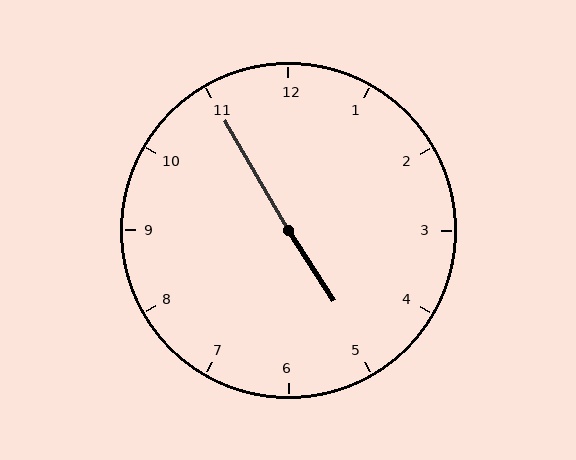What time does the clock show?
4:55.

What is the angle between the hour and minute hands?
Approximately 178 degrees.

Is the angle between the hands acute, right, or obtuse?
It is obtuse.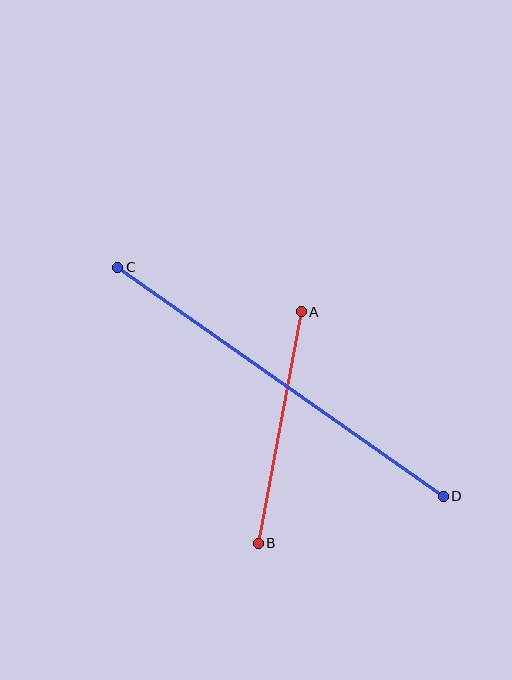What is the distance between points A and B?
The distance is approximately 235 pixels.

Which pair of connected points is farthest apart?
Points C and D are farthest apart.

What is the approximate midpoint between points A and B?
The midpoint is at approximately (280, 428) pixels.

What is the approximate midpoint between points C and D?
The midpoint is at approximately (281, 382) pixels.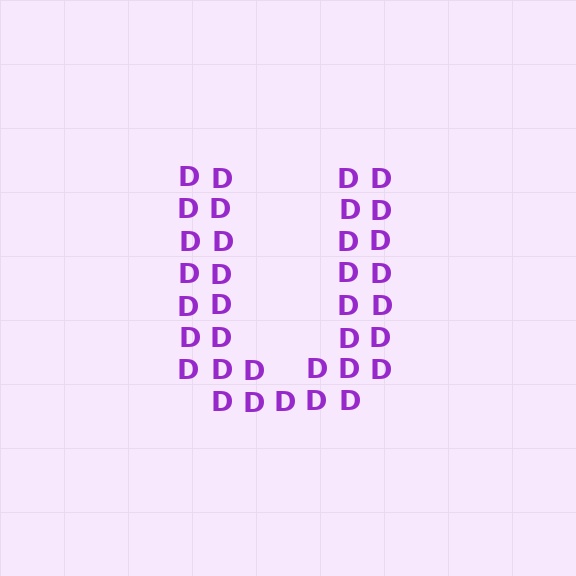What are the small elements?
The small elements are letter D's.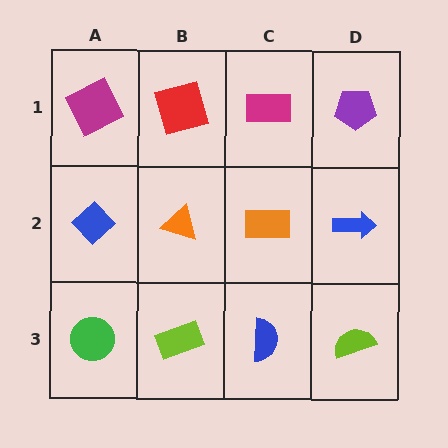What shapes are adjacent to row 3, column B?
An orange triangle (row 2, column B), a green circle (row 3, column A), a blue semicircle (row 3, column C).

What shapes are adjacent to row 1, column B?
An orange triangle (row 2, column B), a magenta square (row 1, column A), a magenta rectangle (row 1, column C).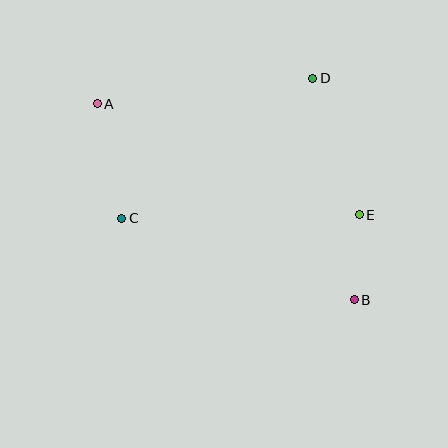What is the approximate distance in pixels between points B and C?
The distance between B and C is approximately 246 pixels.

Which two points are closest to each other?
Points B and E are closest to each other.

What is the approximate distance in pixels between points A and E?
The distance between A and E is approximately 285 pixels.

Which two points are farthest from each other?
Points A and B are farthest from each other.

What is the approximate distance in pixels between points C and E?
The distance between C and E is approximately 238 pixels.